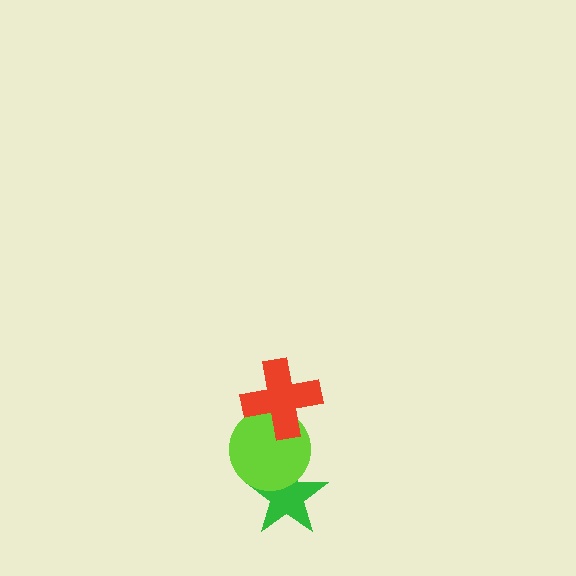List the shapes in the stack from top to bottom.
From top to bottom: the red cross, the lime circle, the green star.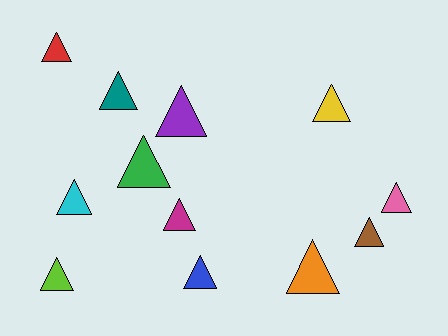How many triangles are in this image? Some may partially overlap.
There are 12 triangles.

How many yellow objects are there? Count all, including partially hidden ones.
There is 1 yellow object.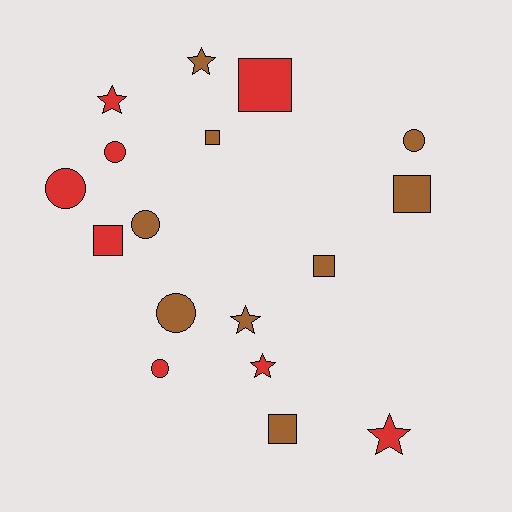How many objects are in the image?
There are 17 objects.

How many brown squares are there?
There are 4 brown squares.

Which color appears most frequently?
Brown, with 9 objects.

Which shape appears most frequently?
Circle, with 6 objects.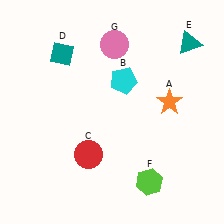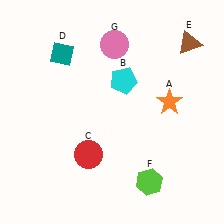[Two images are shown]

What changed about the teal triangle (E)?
In Image 1, E is teal. In Image 2, it changed to brown.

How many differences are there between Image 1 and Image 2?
There is 1 difference between the two images.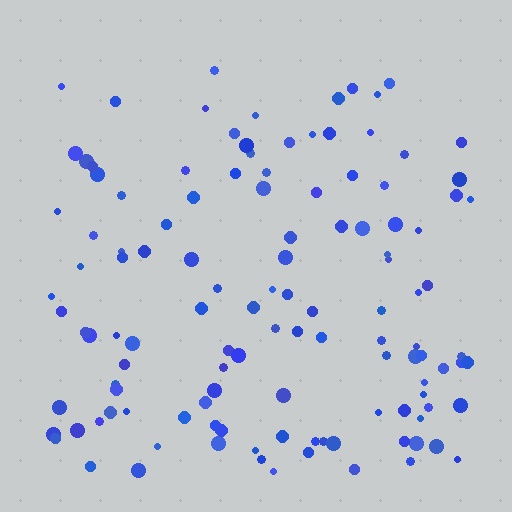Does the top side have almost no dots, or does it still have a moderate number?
Still a moderate number, just noticeably fewer than the bottom.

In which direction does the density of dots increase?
From top to bottom, with the bottom side densest.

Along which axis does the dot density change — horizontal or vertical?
Vertical.